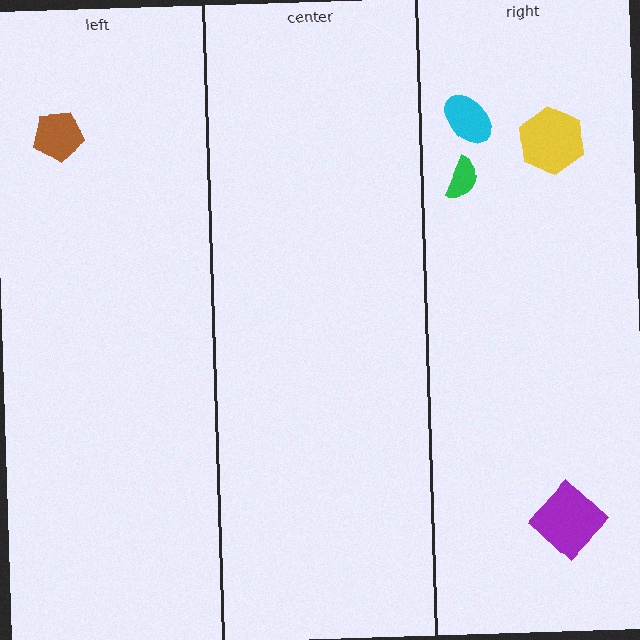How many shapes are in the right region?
4.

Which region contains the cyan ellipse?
The right region.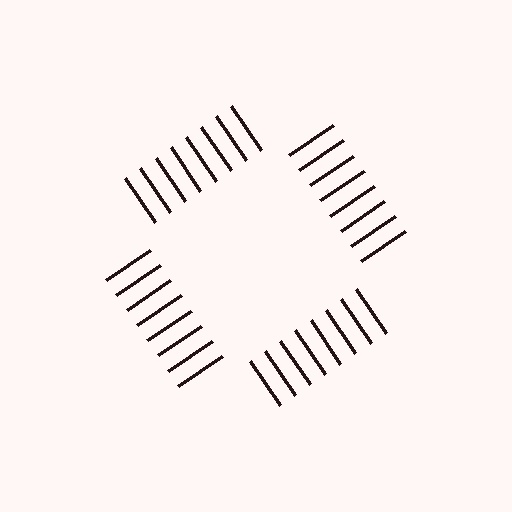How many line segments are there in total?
32 — 8 along each of the 4 edges.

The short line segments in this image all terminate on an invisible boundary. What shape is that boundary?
An illusory square — the line segments terminate on its edges but no continuous stroke is drawn.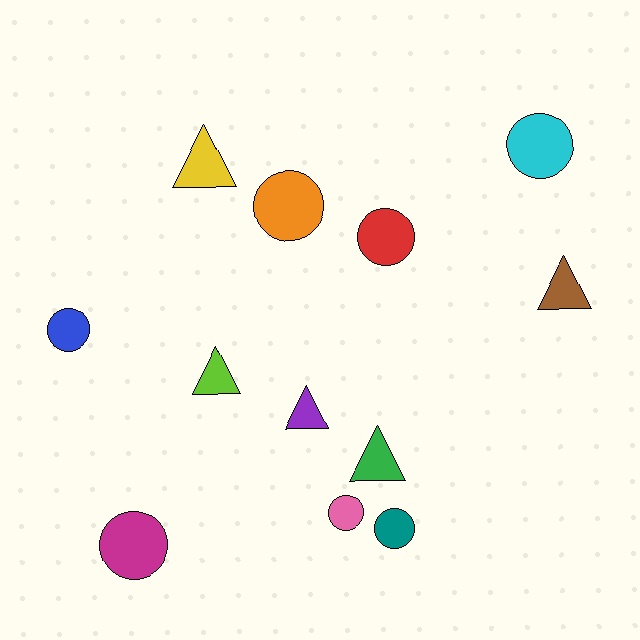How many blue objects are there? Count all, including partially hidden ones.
There is 1 blue object.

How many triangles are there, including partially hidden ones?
There are 5 triangles.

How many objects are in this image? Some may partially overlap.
There are 12 objects.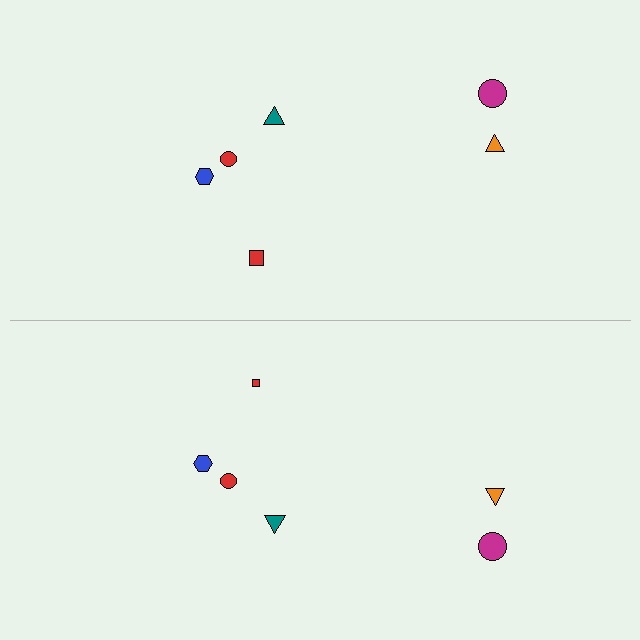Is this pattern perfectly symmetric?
No, the pattern is not perfectly symmetric. The red square on the bottom side has a different size than its mirror counterpart.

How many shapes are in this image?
There are 12 shapes in this image.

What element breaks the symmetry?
The red square on the bottom side has a different size than its mirror counterpart.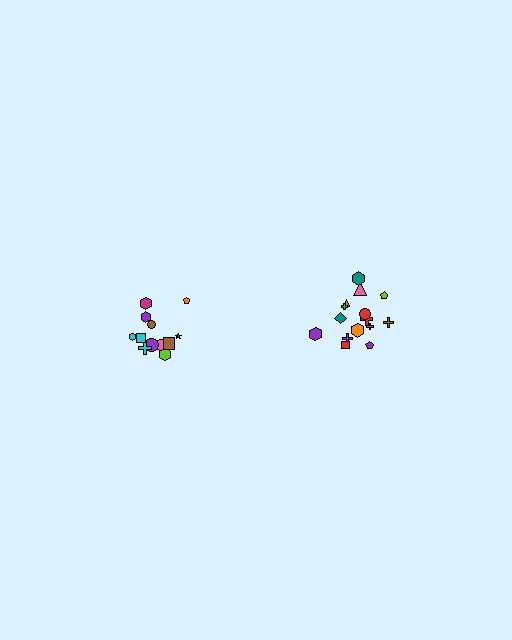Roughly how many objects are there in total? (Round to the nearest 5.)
Roughly 25 objects in total.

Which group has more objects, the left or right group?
The right group.